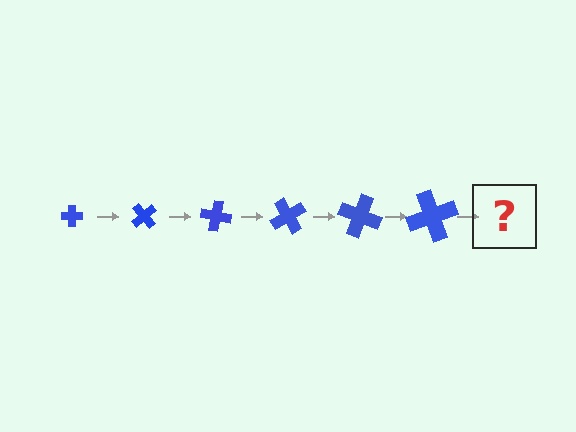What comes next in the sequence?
The next element should be a cross, larger than the previous one and rotated 300 degrees from the start.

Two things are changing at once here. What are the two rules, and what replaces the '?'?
The two rules are that the cross grows larger each step and it rotates 50 degrees each step. The '?' should be a cross, larger than the previous one and rotated 300 degrees from the start.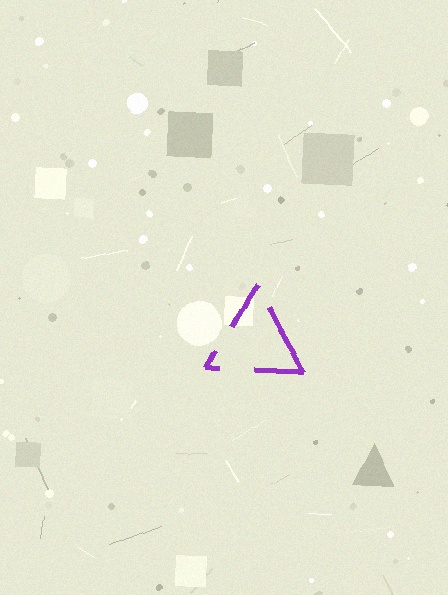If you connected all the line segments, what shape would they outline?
They would outline a triangle.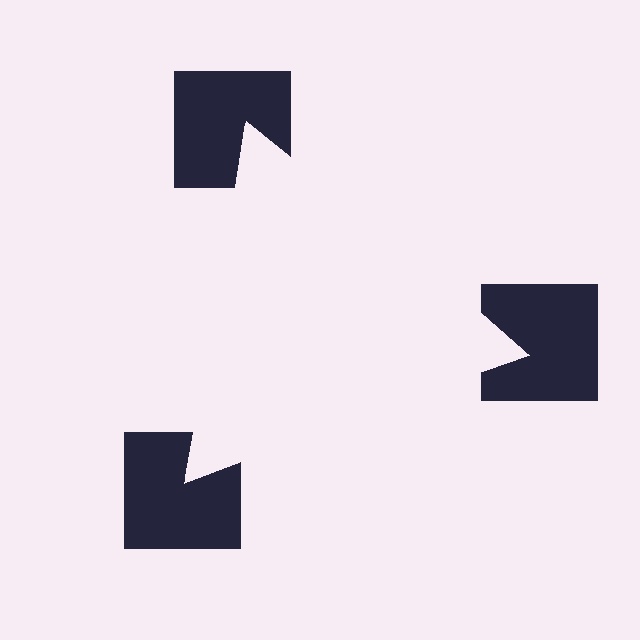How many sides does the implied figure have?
3 sides.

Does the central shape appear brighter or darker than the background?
It typically appears slightly brighter than the background, even though no actual brightness change is drawn.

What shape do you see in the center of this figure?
An illusory triangle — its edges are inferred from the aligned wedge cuts in the notched squares, not physically drawn.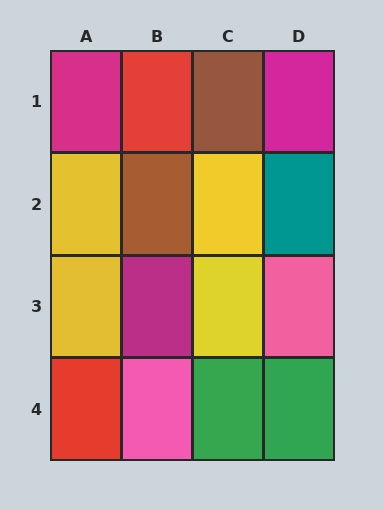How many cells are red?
2 cells are red.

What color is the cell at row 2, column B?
Brown.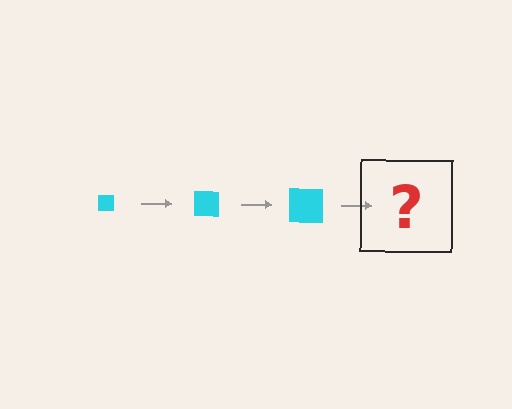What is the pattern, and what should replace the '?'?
The pattern is that the square gets progressively larger each step. The '?' should be a cyan square, larger than the previous one.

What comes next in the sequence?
The next element should be a cyan square, larger than the previous one.